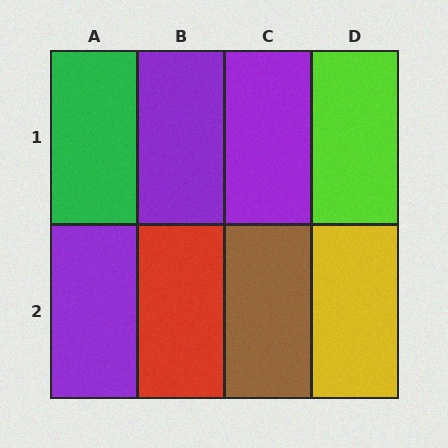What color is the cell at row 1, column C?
Purple.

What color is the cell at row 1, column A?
Green.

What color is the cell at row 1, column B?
Purple.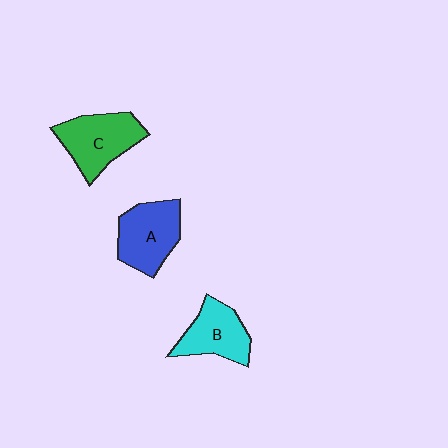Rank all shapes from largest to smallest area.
From largest to smallest: C (green), A (blue), B (cyan).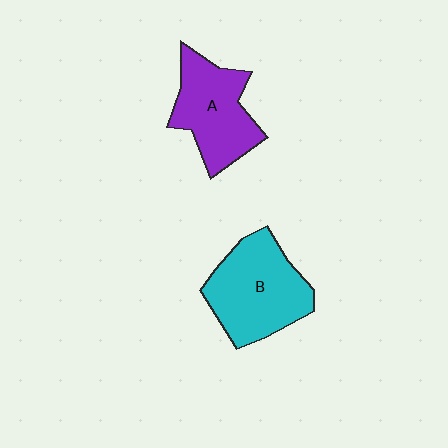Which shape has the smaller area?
Shape A (purple).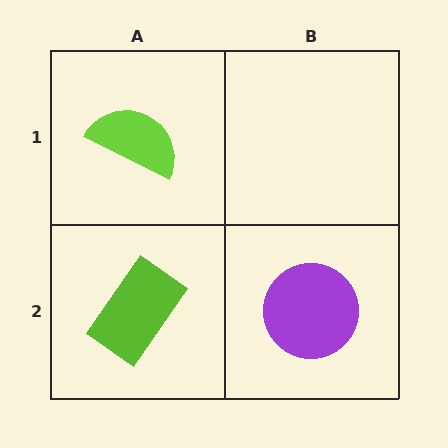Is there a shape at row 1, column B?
No, that cell is empty.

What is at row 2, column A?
A lime rectangle.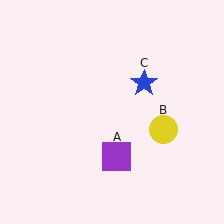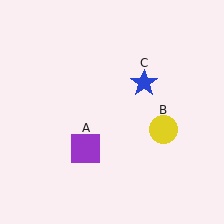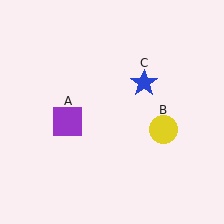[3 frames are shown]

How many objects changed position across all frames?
1 object changed position: purple square (object A).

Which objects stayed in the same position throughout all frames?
Yellow circle (object B) and blue star (object C) remained stationary.